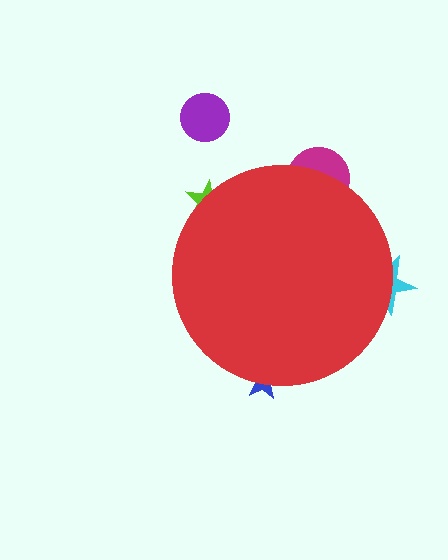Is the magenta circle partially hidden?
Yes, the magenta circle is partially hidden behind the red circle.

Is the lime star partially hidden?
Yes, the lime star is partially hidden behind the red circle.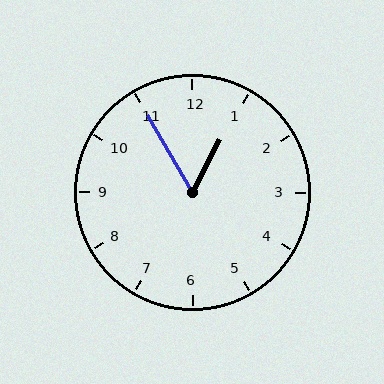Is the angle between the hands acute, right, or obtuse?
It is acute.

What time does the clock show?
12:55.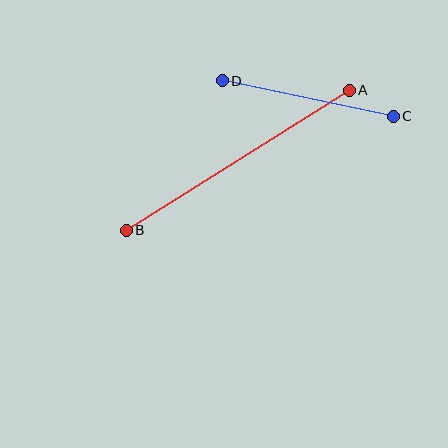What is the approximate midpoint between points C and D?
The midpoint is at approximately (308, 98) pixels.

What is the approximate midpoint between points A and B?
The midpoint is at approximately (238, 160) pixels.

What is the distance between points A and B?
The distance is approximately 263 pixels.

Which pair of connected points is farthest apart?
Points A and B are farthest apart.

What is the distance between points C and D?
The distance is approximately 175 pixels.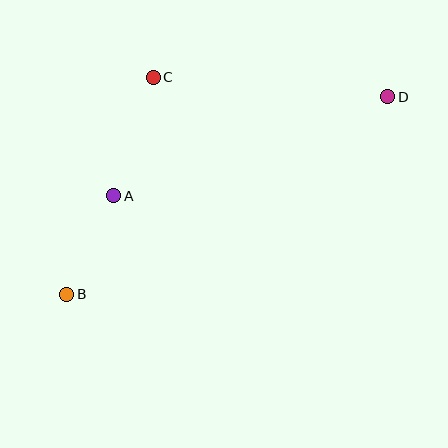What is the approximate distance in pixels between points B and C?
The distance between B and C is approximately 234 pixels.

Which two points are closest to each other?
Points A and B are closest to each other.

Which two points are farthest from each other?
Points B and D are farthest from each other.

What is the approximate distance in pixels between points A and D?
The distance between A and D is approximately 291 pixels.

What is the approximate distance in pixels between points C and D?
The distance between C and D is approximately 235 pixels.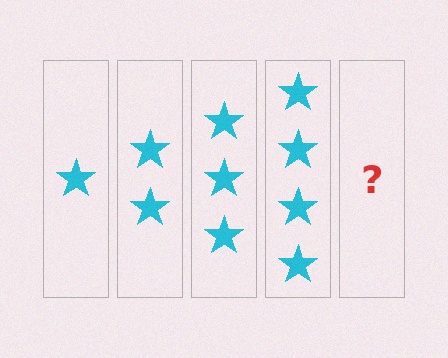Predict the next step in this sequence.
The next step is 5 stars.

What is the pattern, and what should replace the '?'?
The pattern is that each step adds one more star. The '?' should be 5 stars.